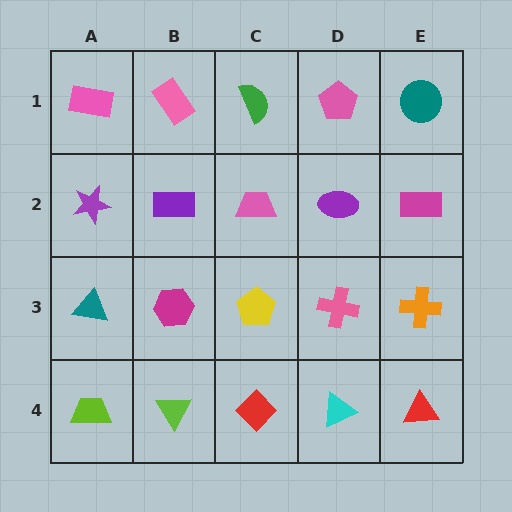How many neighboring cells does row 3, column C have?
4.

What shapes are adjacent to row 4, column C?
A yellow pentagon (row 3, column C), a lime triangle (row 4, column B), a cyan triangle (row 4, column D).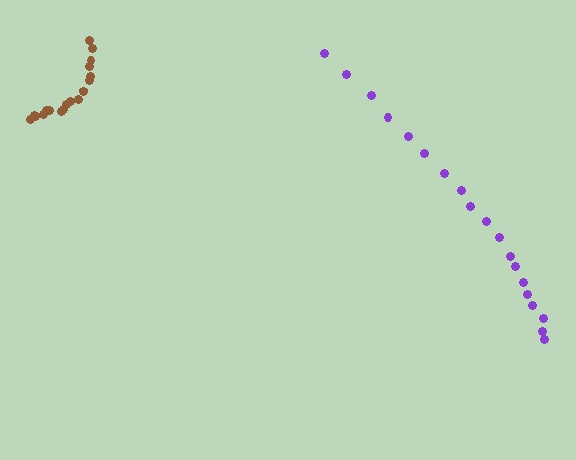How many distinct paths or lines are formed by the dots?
There are 2 distinct paths.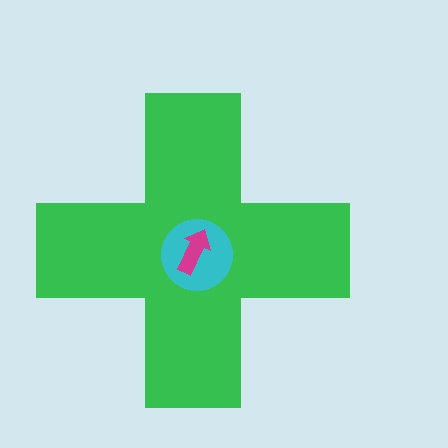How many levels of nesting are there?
3.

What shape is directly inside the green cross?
The cyan circle.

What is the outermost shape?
The green cross.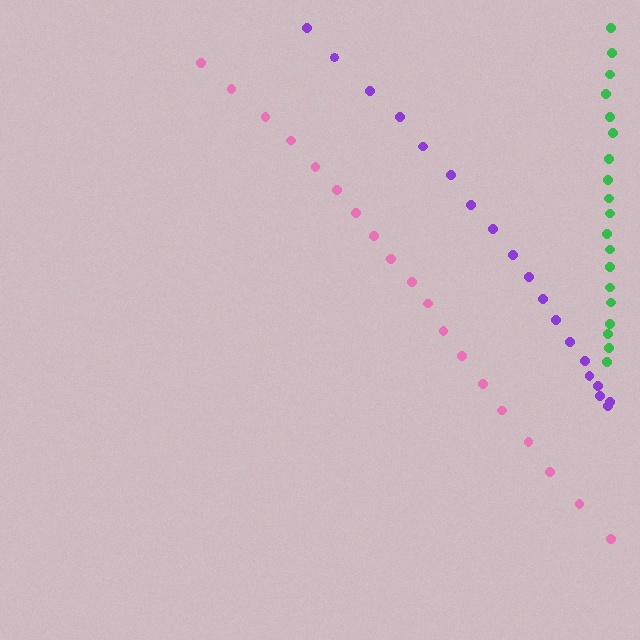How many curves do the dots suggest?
There are 3 distinct paths.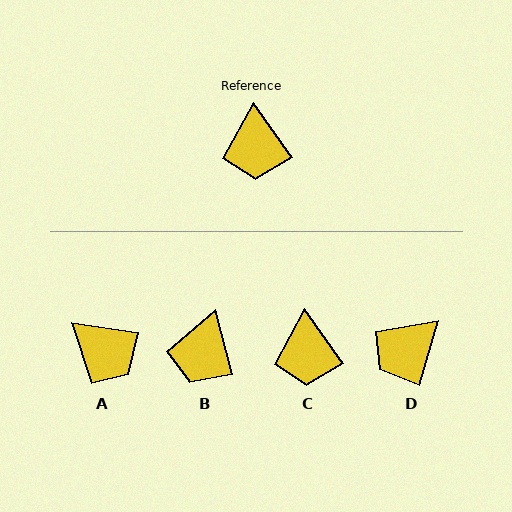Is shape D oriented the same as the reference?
No, it is off by about 52 degrees.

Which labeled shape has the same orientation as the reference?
C.